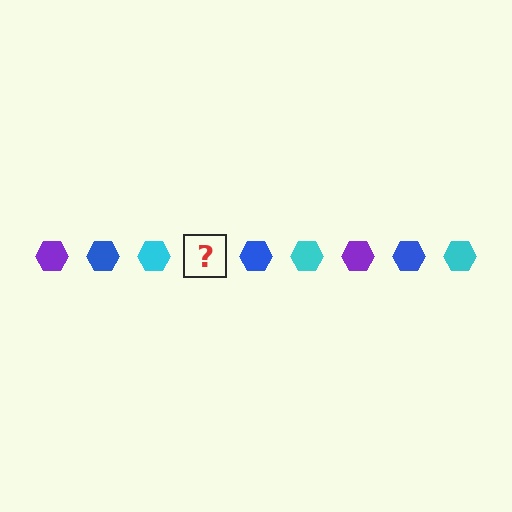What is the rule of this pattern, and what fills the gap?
The rule is that the pattern cycles through purple, blue, cyan hexagons. The gap should be filled with a purple hexagon.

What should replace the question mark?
The question mark should be replaced with a purple hexagon.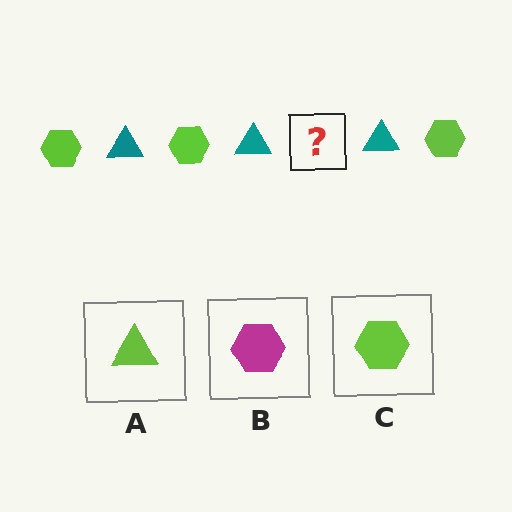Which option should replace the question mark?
Option C.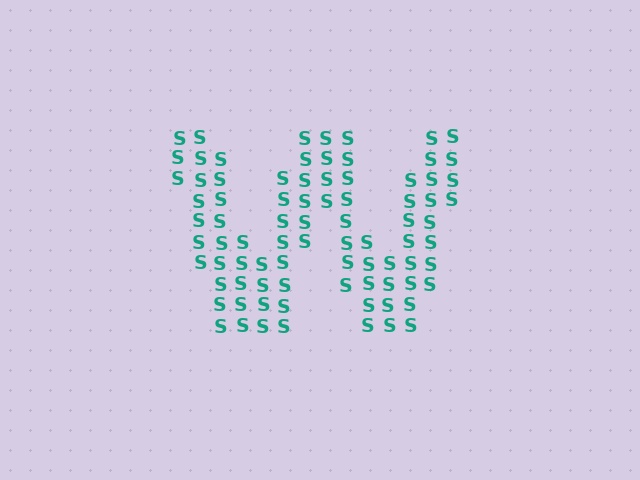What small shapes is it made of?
It is made of small letter S's.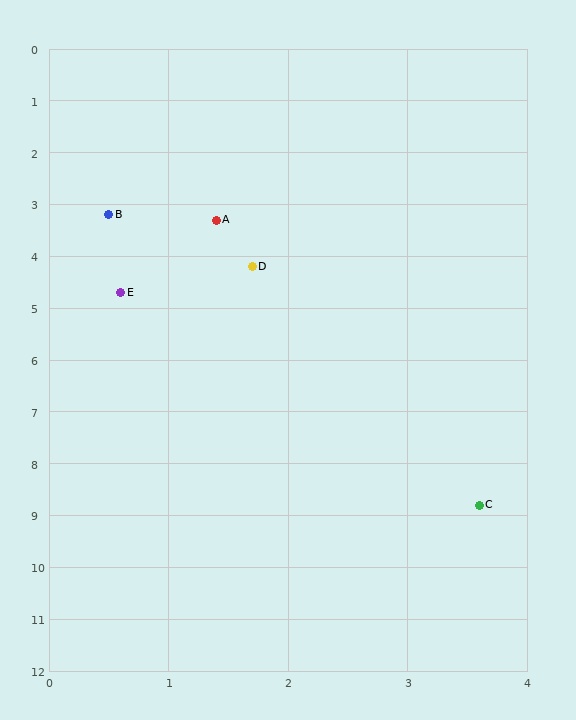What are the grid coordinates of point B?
Point B is at approximately (0.5, 3.2).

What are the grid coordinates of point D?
Point D is at approximately (1.7, 4.2).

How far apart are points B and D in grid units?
Points B and D are about 1.6 grid units apart.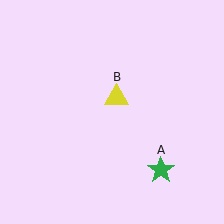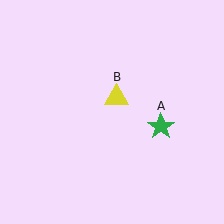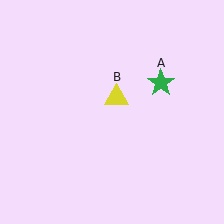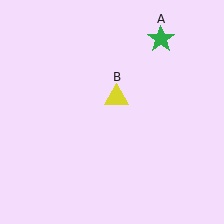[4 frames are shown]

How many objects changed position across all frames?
1 object changed position: green star (object A).